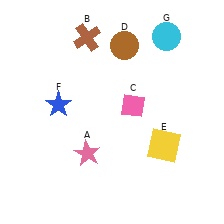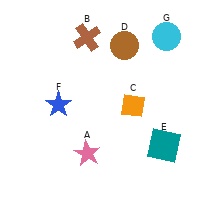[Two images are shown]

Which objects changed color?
C changed from pink to orange. E changed from yellow to teal.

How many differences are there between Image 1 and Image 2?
There are 2 differences between the two images.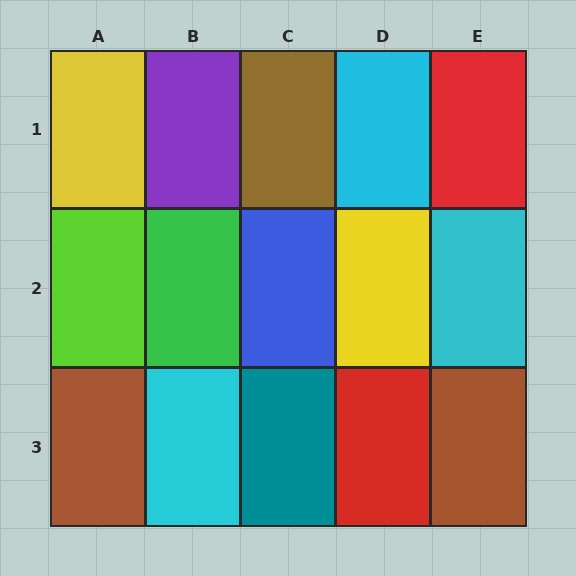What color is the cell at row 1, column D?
Cyan.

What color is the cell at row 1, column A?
Yellow.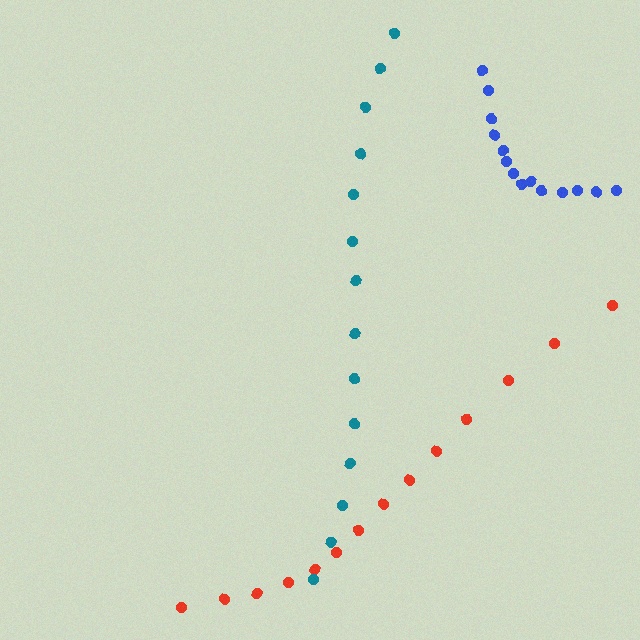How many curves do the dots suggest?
There are 3 distinct paths.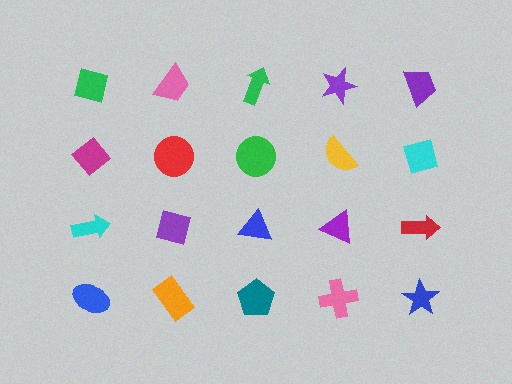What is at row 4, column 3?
A teal pentagon.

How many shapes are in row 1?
5 shapes.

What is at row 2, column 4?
A yellow semicircle.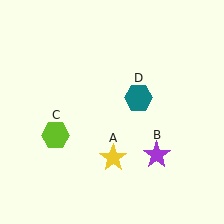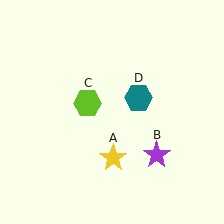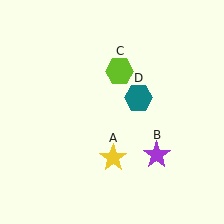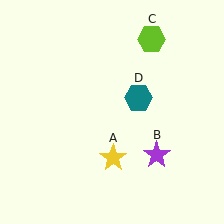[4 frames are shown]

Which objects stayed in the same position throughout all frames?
Yellow star (object A) and purple star (object B) and teal hexagon (object D) remained stationary.